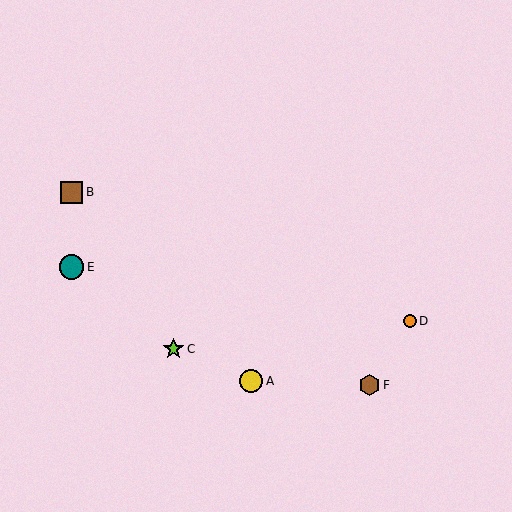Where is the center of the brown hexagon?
The center of the brown hexagon is at (370, 385).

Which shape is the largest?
The teal circle (labeled E) is the largest.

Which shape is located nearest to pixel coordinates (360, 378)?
The brown hexagon (labeled F) at (370, 385) is nearest to that location.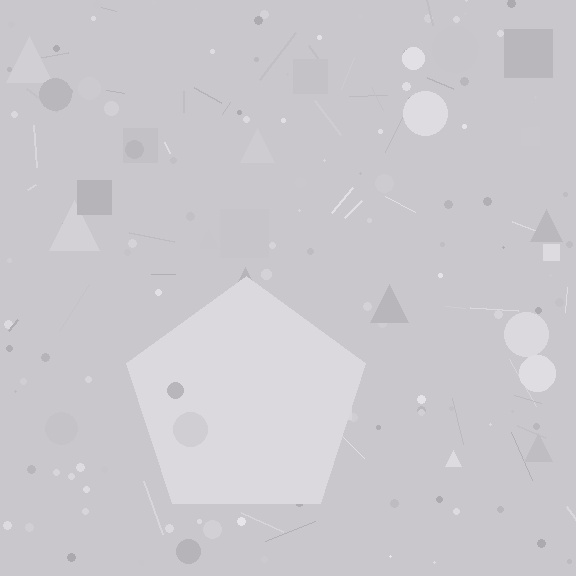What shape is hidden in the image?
A pentagon is hidden in the image.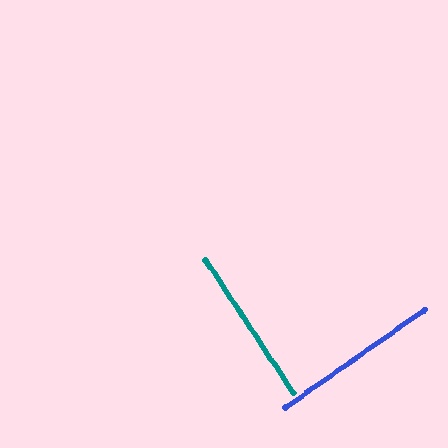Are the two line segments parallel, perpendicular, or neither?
Perpendicular — they meet at approximately 88°.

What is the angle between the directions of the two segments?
Approximately 88 degrees.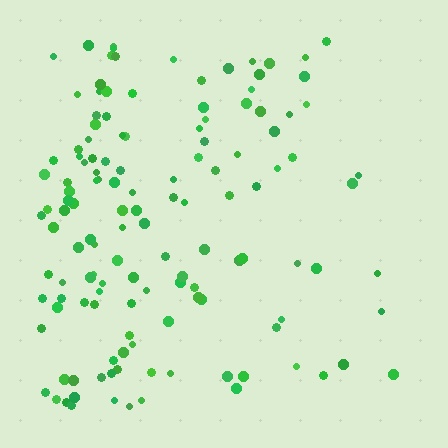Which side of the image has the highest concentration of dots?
The left.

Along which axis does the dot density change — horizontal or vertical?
Horizontal.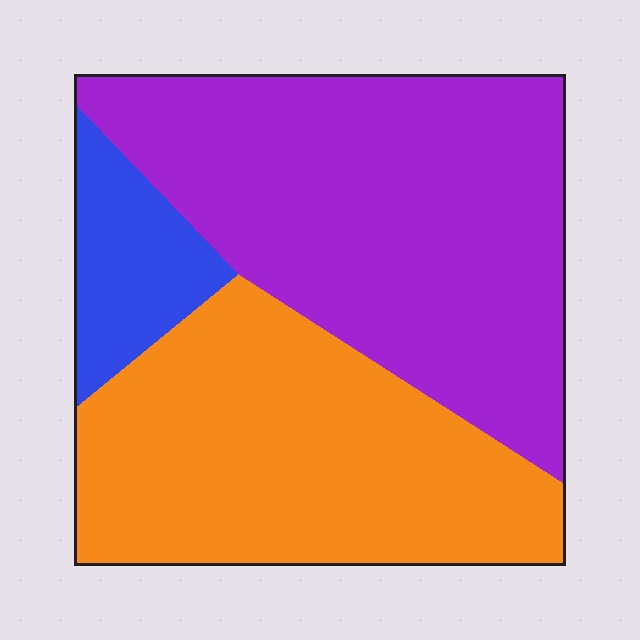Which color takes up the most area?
Purple, at roughly 50%.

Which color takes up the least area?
Blue, at roughly 10%.